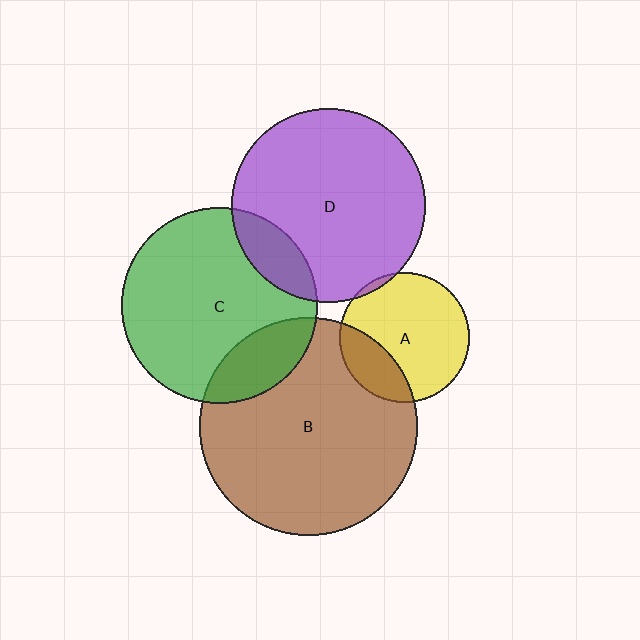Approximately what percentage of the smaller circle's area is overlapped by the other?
Approximately 5%.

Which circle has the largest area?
Circle B (brown).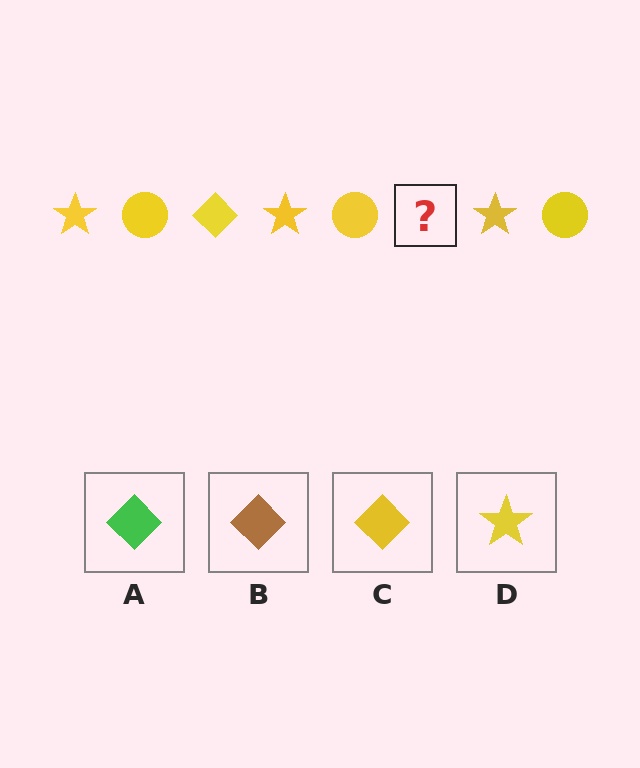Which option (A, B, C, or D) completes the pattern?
C.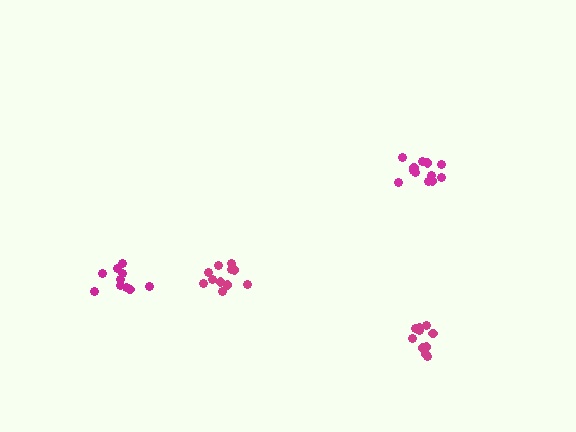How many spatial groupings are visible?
There are 4 spatial groupings.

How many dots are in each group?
Group 1: 10 dots, Group 2: 11 dots, Group 3: 10 dots, Group 4: 12 dots (43 total).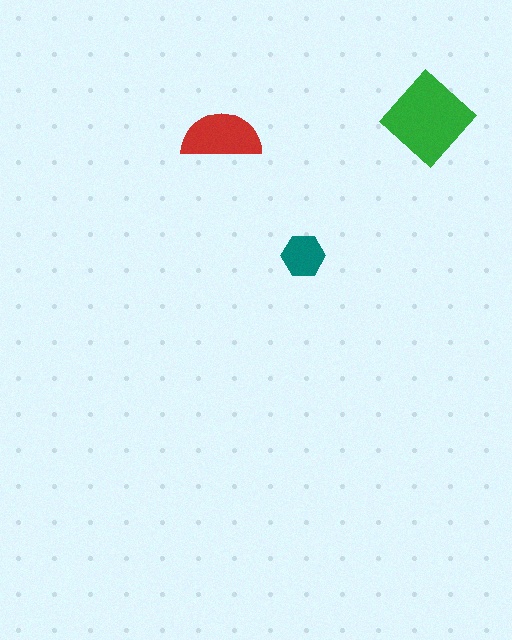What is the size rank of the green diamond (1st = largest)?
1st.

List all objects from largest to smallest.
The green diamond, the red semicircle, the teal hexagon.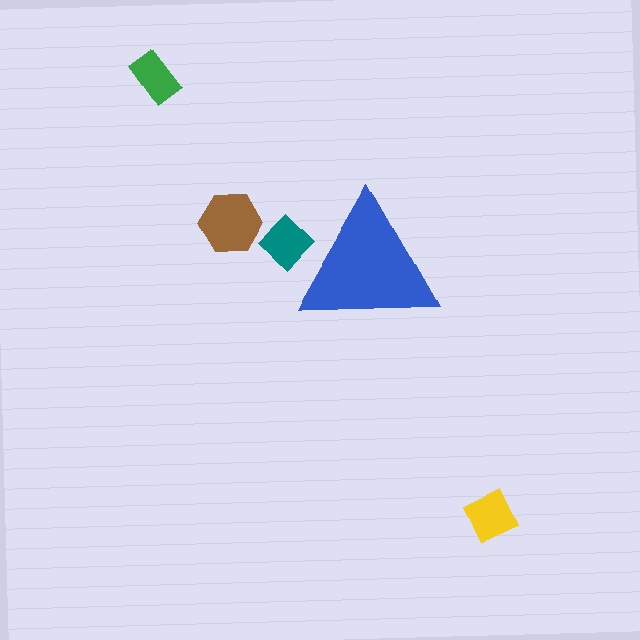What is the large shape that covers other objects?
A blue triangle.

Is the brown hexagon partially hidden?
No, the brown hexagon is fully visible.